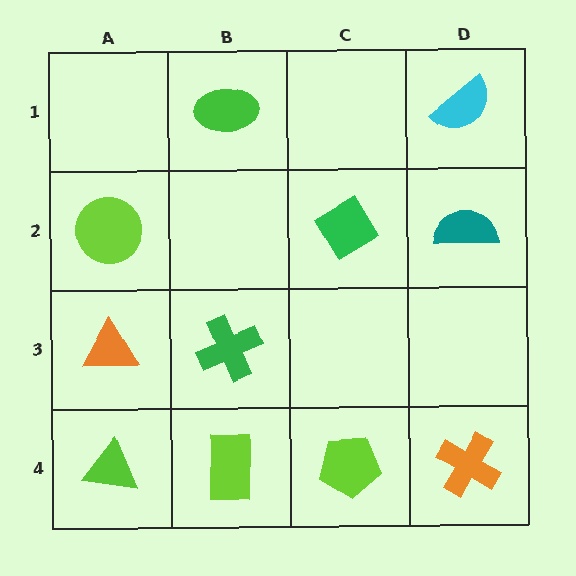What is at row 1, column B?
A green ellipse.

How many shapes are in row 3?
2 shapes.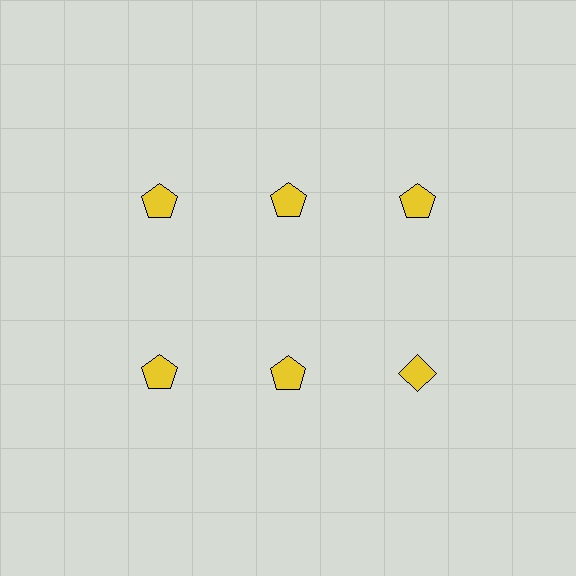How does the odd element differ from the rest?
It has a different shape: diamond instead of pentagon.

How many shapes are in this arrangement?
There are 6 shapes arranged in a grid pattern.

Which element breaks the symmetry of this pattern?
The yellow diamond in the second row, center column breaks the symmetry. All other shapes are yellow pentagons.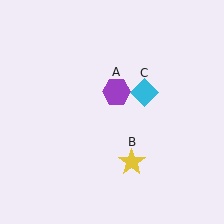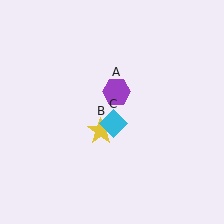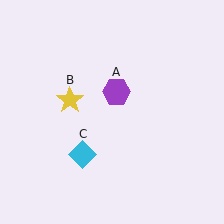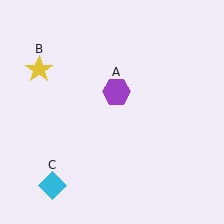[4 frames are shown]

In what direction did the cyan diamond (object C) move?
The cyan diamond (object C) moved down and to the left.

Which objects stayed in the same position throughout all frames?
Purple hexagon (object A) remained stationary.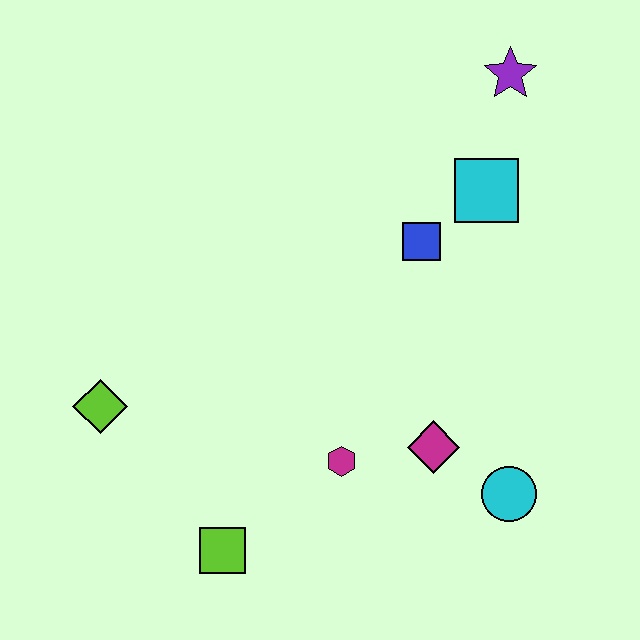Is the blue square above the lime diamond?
Yes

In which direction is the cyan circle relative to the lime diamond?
The cyan circle is to the right of the lime diamond.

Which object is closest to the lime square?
The magenta hexagon is closest to the lime square.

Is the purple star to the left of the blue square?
No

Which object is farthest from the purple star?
The lime square is farthest from the purple star.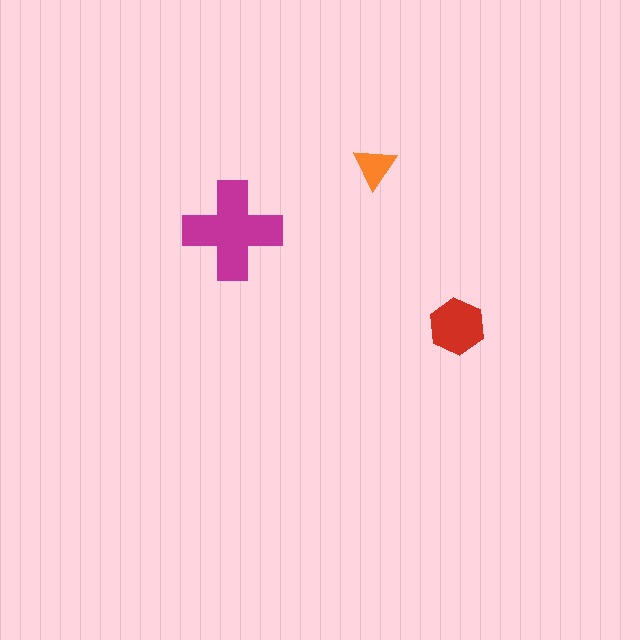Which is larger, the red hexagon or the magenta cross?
The magenta cross.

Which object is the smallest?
The orange triangle.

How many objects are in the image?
There are 3 objects in the image.